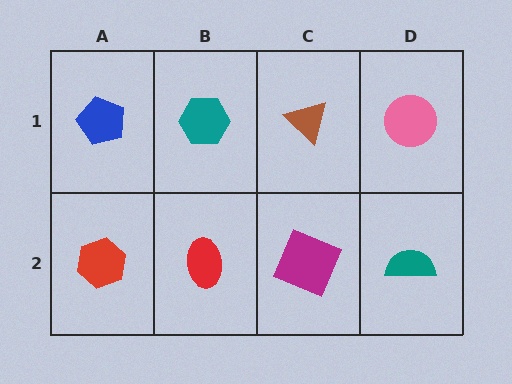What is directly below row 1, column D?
A teal semicircle.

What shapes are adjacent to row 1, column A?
A red hexagon (row 2, column A), a teal hexagon (row 1, column B).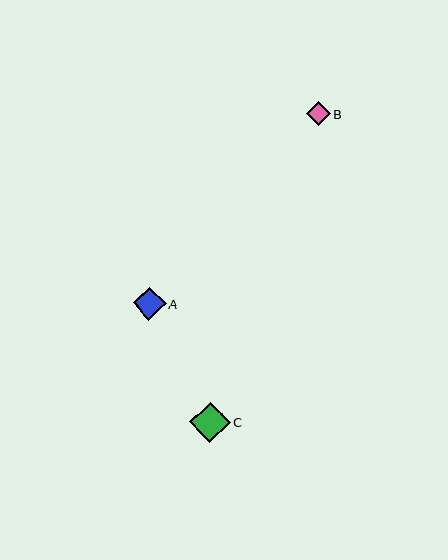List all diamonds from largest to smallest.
From largest to smallest: C, A, B.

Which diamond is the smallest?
Diamond B is the smallest with a size of approximately 24 pixels.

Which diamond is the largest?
Diamond C is the largest with a size of approximately 41 pixels.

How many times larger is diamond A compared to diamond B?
Diamond A is approximately 1.4 times the size of diamond B.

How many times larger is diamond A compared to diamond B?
Diamond A is approximately 1.4 times the size of diamond B.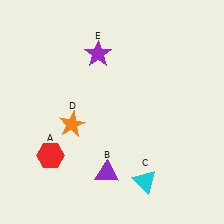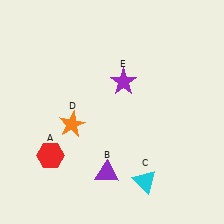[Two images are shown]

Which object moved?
The purple star (E) moved down.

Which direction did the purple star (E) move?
The purple star (E) moved down.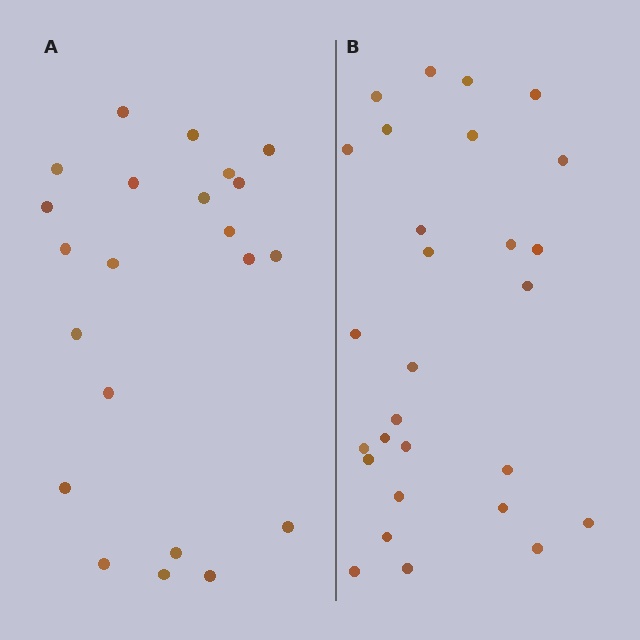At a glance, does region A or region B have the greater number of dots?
Region B (the right region) has more dots.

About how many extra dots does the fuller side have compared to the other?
Region B has about 6 more dots than region A.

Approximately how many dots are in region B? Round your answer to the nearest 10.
About 30 dots. (The exact count is 28, which rounds to 30.)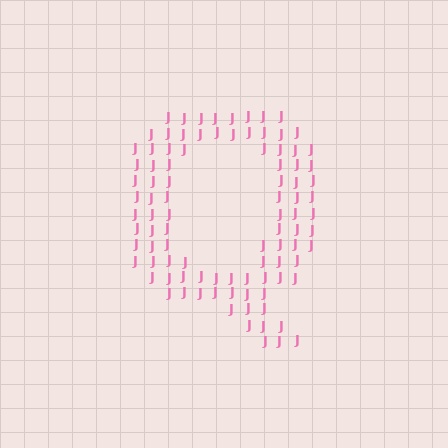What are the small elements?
The small elements are letter J's.